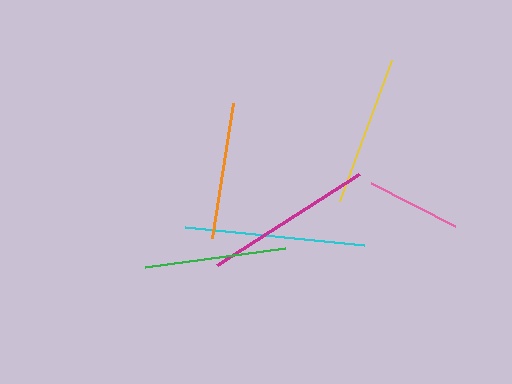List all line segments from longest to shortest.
From longest to shortest: cyan, magenta, yellow, green, orange, pink.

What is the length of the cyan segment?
The cyan segment is approximately 180 pixels long.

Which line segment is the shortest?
The pink line is the shortest at approximately 94 pixels.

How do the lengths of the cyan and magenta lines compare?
The cyan and magenta lines are approximately the same length.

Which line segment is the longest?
The cyan line is the longest at approximately 180 pixels.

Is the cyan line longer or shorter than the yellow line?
The cyan line is longer than the yellow line.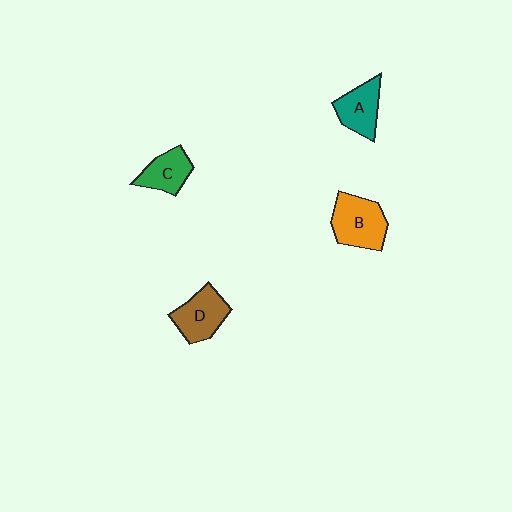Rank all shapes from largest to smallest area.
From largest to smallest: B (orange), D (brown), A (teal), C (green).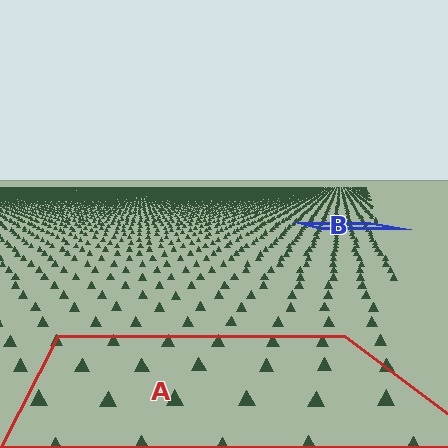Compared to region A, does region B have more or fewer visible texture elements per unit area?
Region B has more texture elements per unit area — they are packed more densely because it is farther away.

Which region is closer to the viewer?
Region A is closer. The texture elements there are larger and more spread out.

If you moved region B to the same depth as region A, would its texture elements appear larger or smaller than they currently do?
They would appear larger. At a closer depth, the same texture elements are projected at a bigger on-screen size.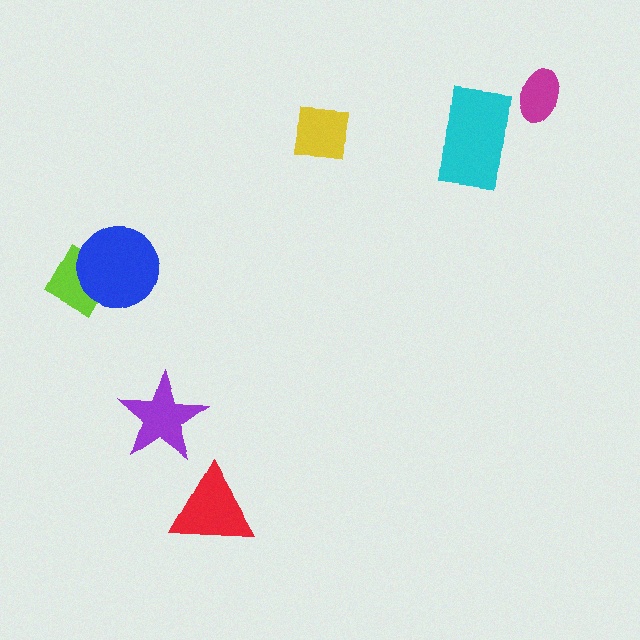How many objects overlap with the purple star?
0 objects overlap with the purple star.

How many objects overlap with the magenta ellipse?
0 objects overlap with the magenta ellipse.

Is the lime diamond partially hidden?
Yes, it is partially covered by another shape.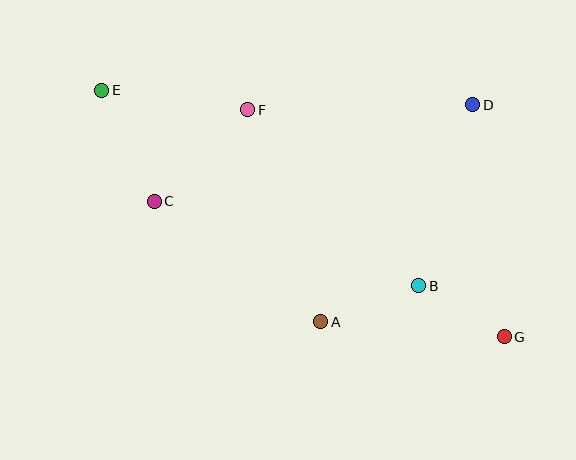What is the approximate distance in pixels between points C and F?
The distance between C and F is approximately 131 pixels.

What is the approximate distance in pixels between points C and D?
The distance between C and D is approximately 333 pixels.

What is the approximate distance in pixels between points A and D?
The distance between A and D is approximately 265 pixels.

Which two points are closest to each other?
Points B and G are closest to each other.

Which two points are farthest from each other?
Points E and G are farthest from each other.